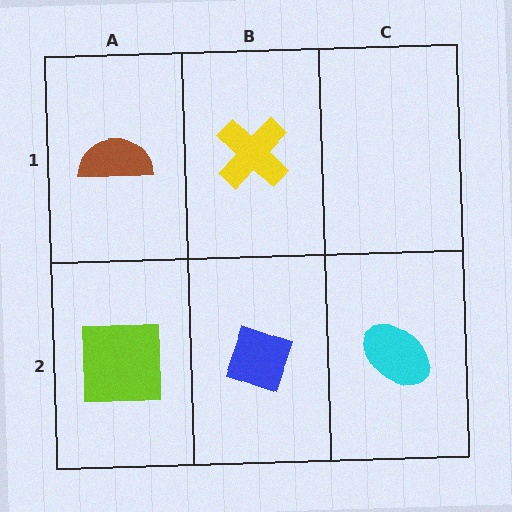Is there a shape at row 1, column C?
No, that cell is empty.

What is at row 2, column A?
A lime square.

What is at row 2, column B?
A blue diamond.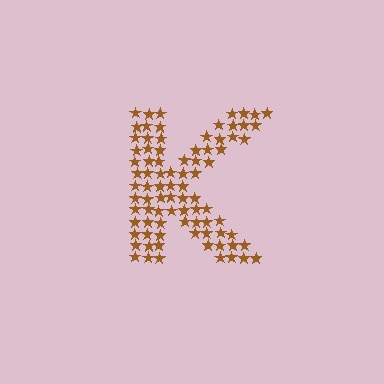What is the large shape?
The large shape is the letter K.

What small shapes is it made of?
It is made of small stars.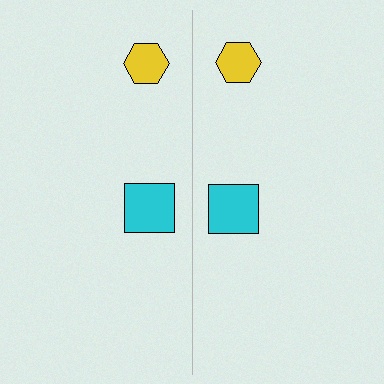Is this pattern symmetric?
Yes, this pattern has bilateral (reflection) symmetry.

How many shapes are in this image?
There are 4 shapes in this image.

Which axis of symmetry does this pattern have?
The pattern has a vertical axis of symmetry running through the center of the image.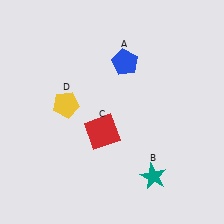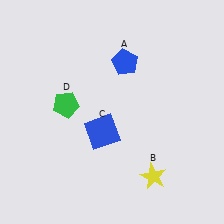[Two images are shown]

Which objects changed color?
B changed from teal to yellow. C changed from red to blue. D changed from yellow to green.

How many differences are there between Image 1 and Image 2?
There are 3 differences between the two images.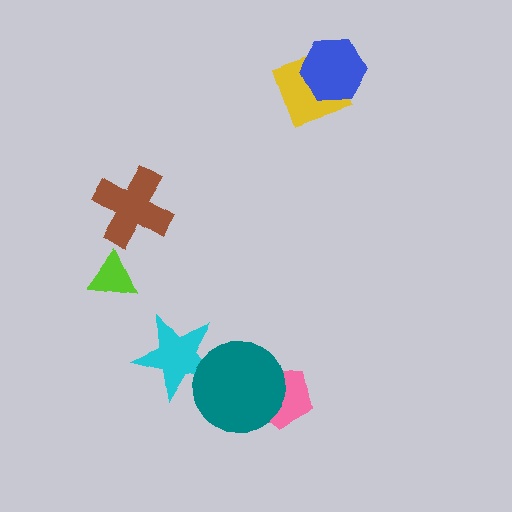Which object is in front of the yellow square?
The blue hexagon is in front of the yellow square.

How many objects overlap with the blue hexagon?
1 object overlaps with the blue hexagon.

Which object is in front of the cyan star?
The teal circle is in front of the cyan star.